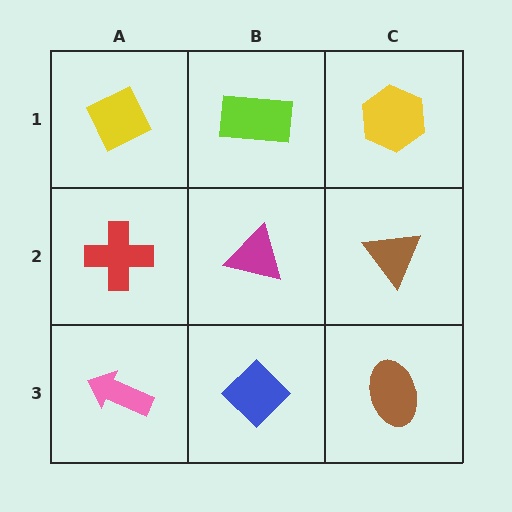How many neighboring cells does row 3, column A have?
2.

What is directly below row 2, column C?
A brown ellipse.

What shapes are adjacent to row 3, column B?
A magenta triangle (row 2, column B), a pink arrow (row 3, column A), a brown ellipse (row 3, column C).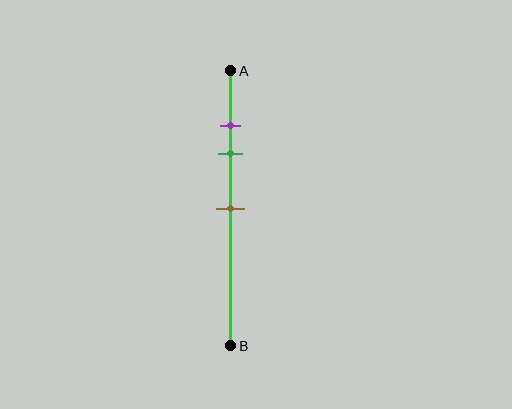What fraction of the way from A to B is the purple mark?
The purple mark is approximately 20% (0.2) of the way from A to B.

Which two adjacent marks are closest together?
The purple and green marks are the closest adjacent pair.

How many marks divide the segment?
There are 3 marks dividing the segment.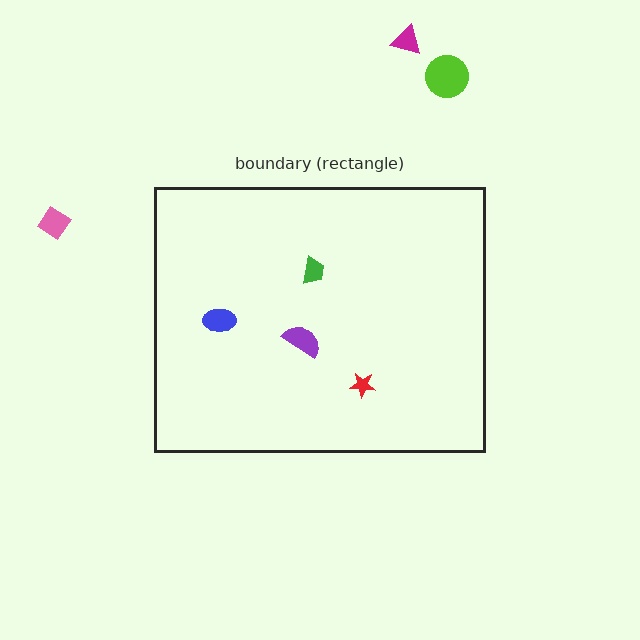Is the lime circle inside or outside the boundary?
Outside.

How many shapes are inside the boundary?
4 inside, 3 outside.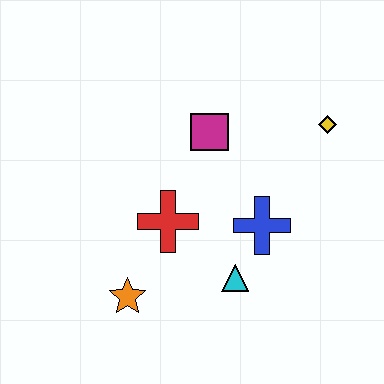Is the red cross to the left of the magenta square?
Yes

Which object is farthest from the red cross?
The yellow diamond is farthest from the red cross.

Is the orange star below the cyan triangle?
Yes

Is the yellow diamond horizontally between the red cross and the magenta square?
No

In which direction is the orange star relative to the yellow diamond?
The orange star is to the left of the yellow diamond.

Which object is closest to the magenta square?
The red cross is closest to the magenta square.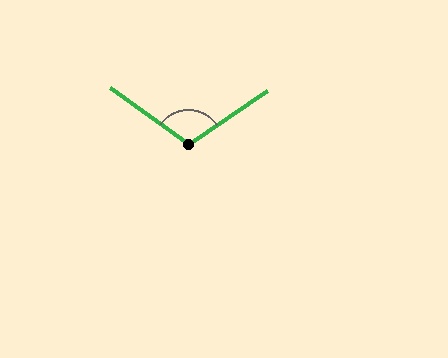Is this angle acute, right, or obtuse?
It is obtuse.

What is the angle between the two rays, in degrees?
Approximately 110 degrees.